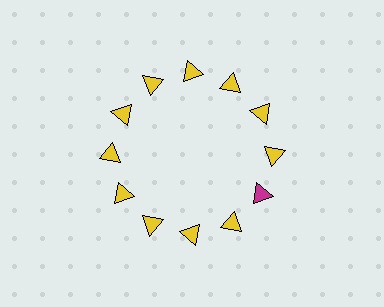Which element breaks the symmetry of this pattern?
The magenta triangle at roughly the 4 o'clock position breaks the symmetry. All other shapes are yellow triangles.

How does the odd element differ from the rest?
It has a different color: magenta instead of yellow.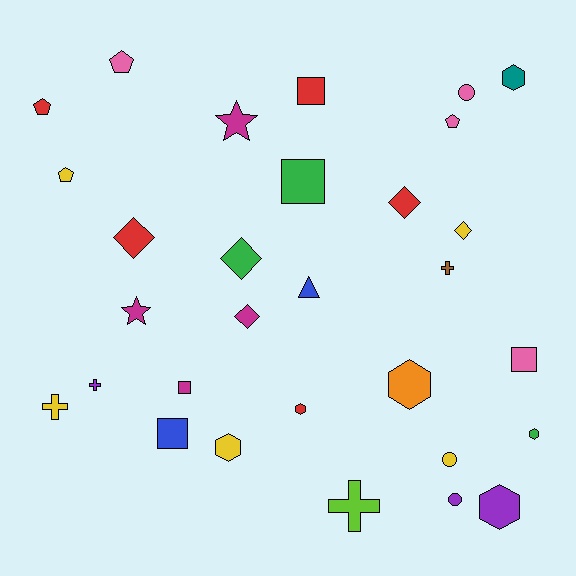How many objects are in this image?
There are 30 objects.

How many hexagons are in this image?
There are 6 hexagons.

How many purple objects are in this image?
There are 3 purple objects.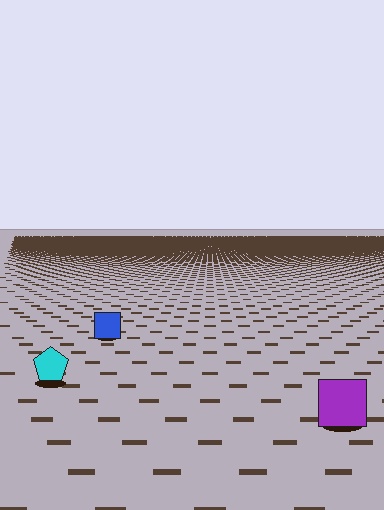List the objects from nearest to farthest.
From nearest to farthest: the purple square, the cyan pentagon, the blue square.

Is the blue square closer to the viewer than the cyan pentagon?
No. The cyan pentagon is closer — you can tell from the texture gradient: the ground texture is coarser near it.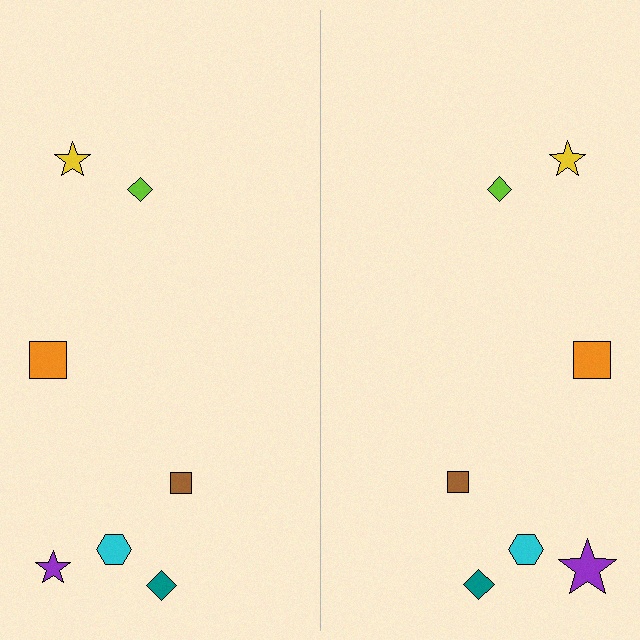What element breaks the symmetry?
The purple star on the right side has a different size than its mirror counterpart.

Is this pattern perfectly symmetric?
No, the pattern is not perfectly symmetric. The purple star on the right side has a different size than its mirror counterpart.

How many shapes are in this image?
There are 14 shapes in this image.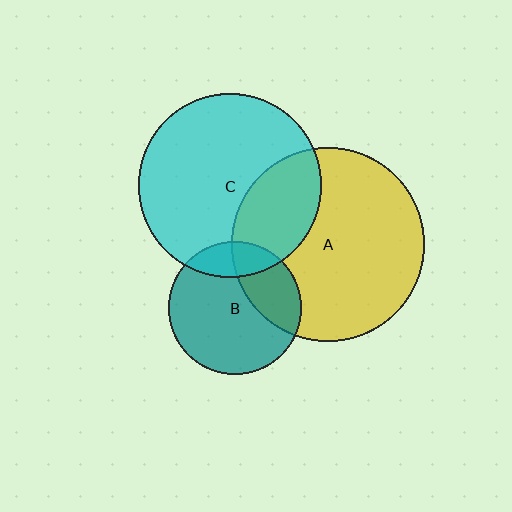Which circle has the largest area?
Circle A (yellow).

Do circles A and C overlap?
Yes.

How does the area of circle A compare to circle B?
Approximately 2.1 times.